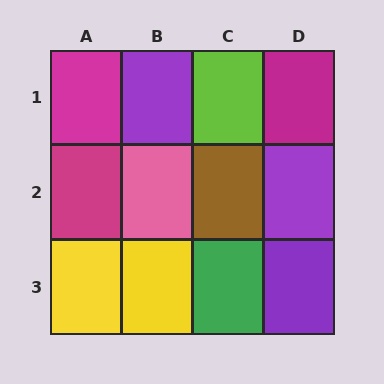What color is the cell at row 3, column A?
Yellow.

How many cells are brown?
1 cell is brown.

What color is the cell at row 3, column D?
Purple.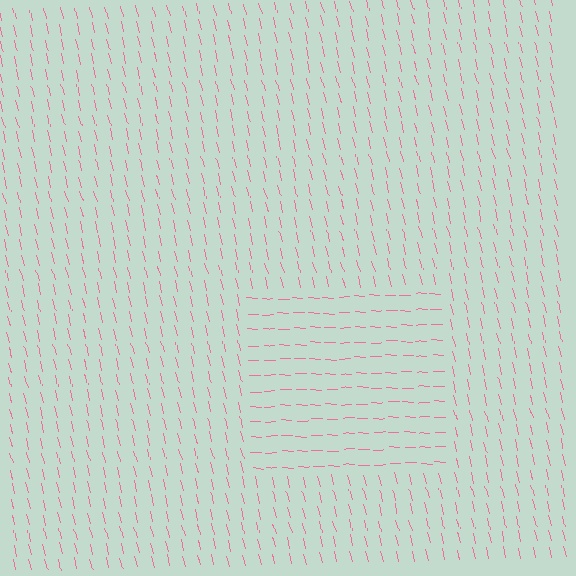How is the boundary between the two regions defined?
The boundary is defined purely by a change in line orientation (approximately 74 degrees difference). All lines are the same color and thickness.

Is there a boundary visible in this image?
Yes, there is a texture boundary formed by a change in line orientation.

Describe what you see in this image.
The image is filled with small pink line segments. A rectangle region in the image has lines oriented differently from the surrounding lines, creating a visible texture boundary.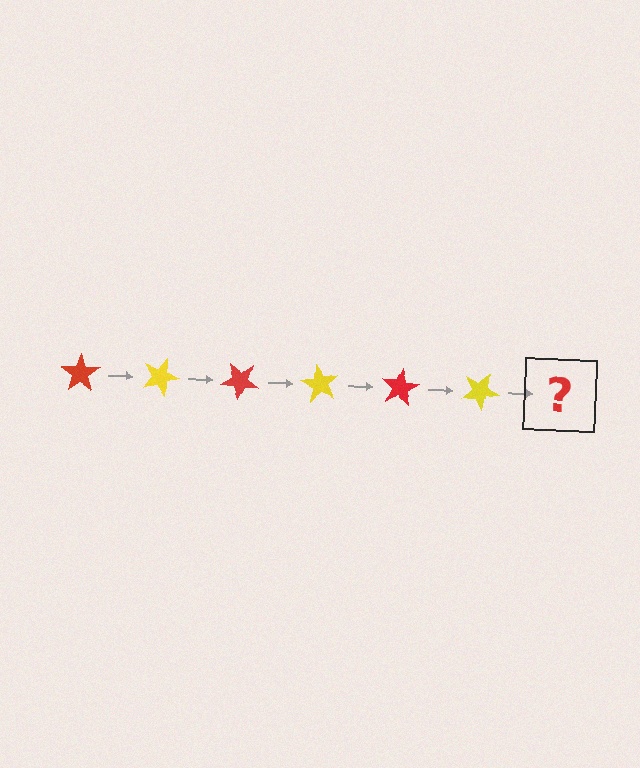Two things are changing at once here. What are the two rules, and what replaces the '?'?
The two rules are that it rotates 20 degrees each step and the color cycles through red and yellow. The '?' should be a red star, rotated 120 degrees from the start.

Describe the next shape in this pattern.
It should be a red star, rotated 120 degrees from the start.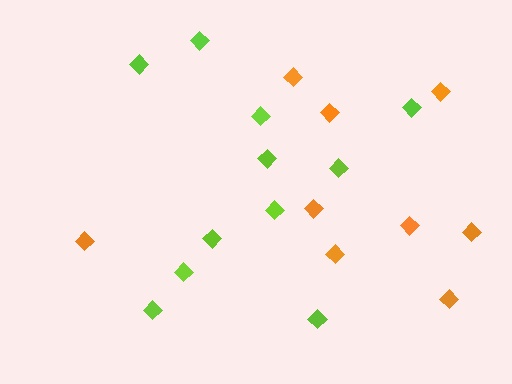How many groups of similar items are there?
There are 2 groups: one group of lime diamonds (11) and one group of orange diamonds (9).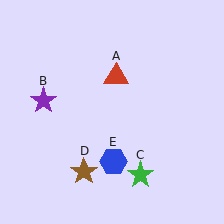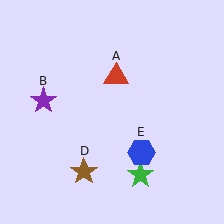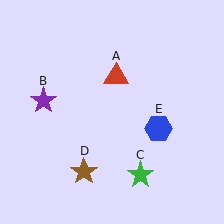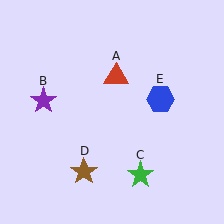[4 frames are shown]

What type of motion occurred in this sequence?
The blue hexagon (object E) rotated counterclockwise around the center of the scene.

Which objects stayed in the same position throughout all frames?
Red triangle (object A) and purple star (object B) and green star (object C) and brown star (object D) remained stationary.